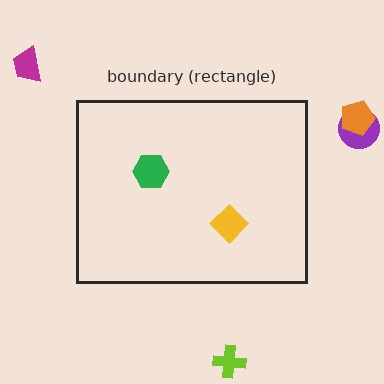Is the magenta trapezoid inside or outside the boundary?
Outside.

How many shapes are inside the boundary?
2 inside, 4 outside.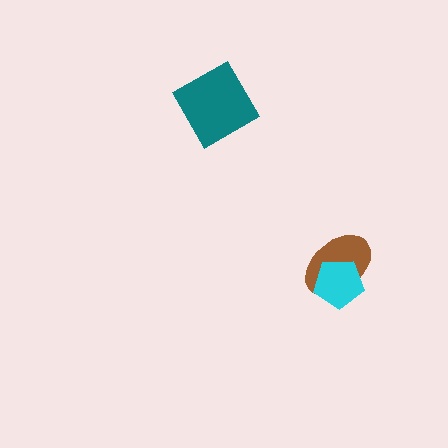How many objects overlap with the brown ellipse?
1 object overlaps with the brown ellipse.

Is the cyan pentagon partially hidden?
No, no other shape covers it.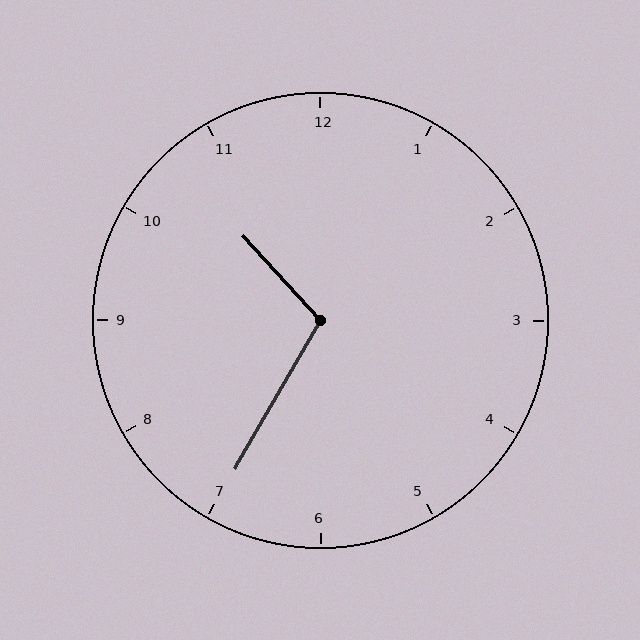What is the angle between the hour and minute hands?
Approximately 108 degrees.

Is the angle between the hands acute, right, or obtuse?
It is obtuse.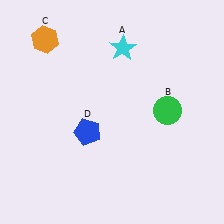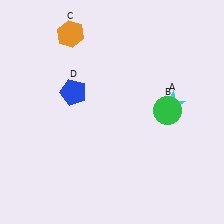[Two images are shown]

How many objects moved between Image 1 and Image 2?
3 objects moved between the two images.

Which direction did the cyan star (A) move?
The cyan star (A) moved down.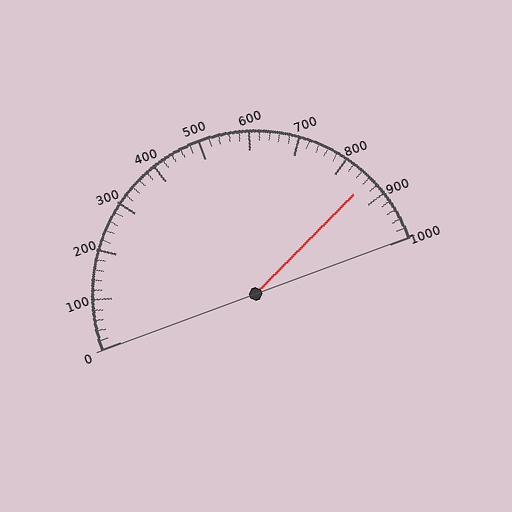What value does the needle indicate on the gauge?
The needle indicates approximately 860.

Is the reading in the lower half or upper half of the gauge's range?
The reading is in the upper half of the range (0 to 1000).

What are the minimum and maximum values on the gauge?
The gauge ranges from 0 to 1000.